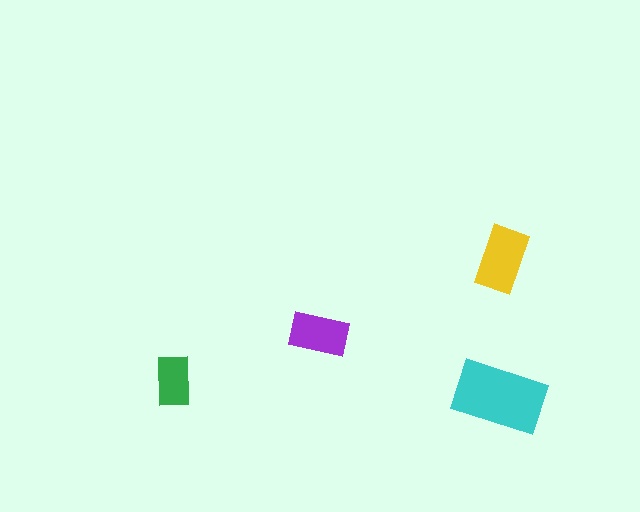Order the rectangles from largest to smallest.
the cyan one, the yellow one, the purple one, the green one.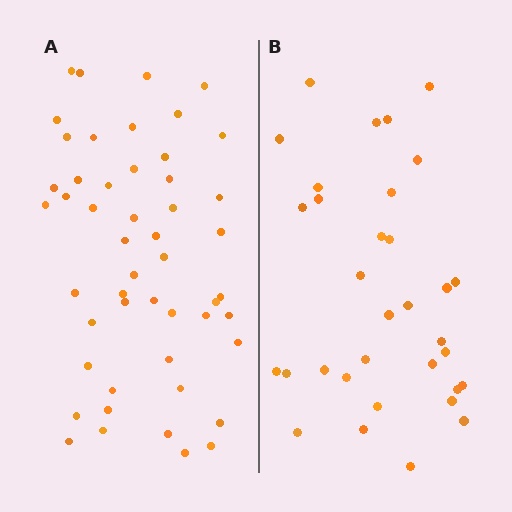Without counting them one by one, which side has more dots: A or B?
Region A (the left region) has more dots.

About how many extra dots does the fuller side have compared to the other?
Region A has approximately 15 more dots than region B.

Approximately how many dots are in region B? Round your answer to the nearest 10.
About 30 dots. (The exact count is 33, which rounds to 30.)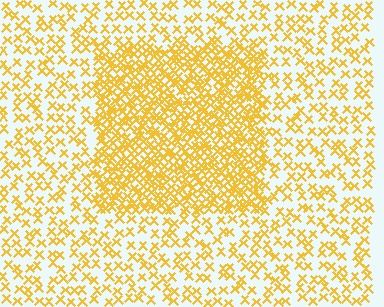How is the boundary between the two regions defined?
The boundary is defined by a change in element density (approximately 2.4x ratio). All elements are the same color, size, and shape.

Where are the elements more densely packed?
The elements are more densely packed inside the rectangle boundary.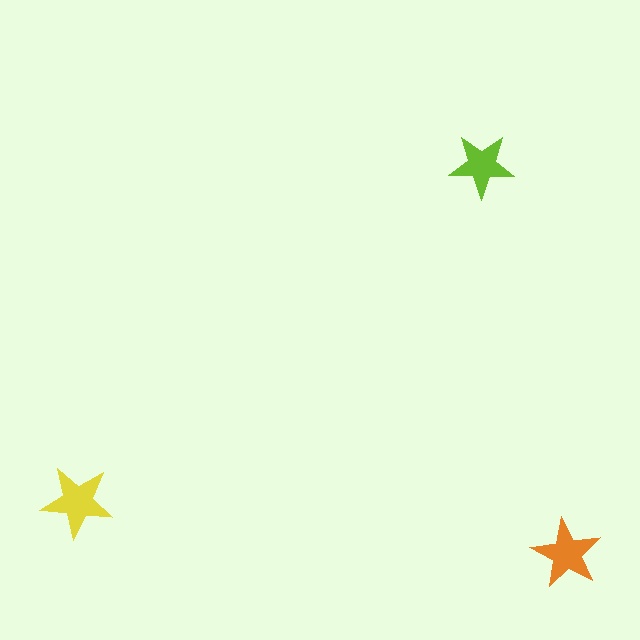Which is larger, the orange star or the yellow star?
The yellow one.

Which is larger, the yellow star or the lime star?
The yellow one.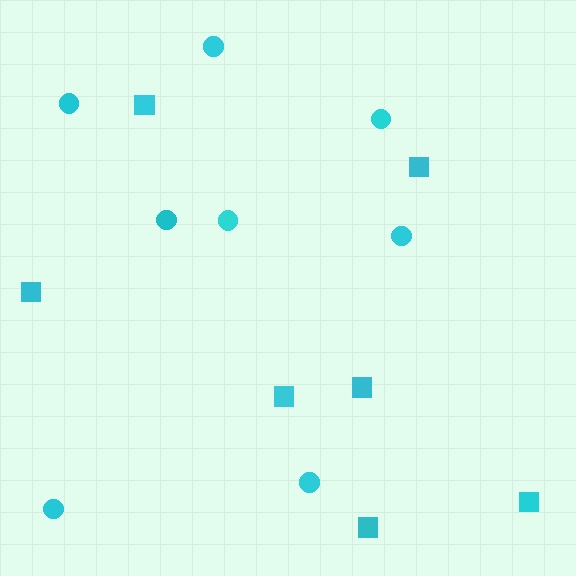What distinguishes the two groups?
There are 2 groups: one group of squares (7) and one group of circles (8).